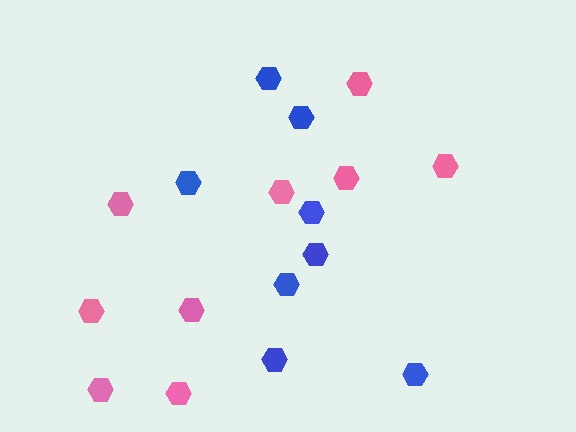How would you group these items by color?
There are 2 groups: one group of blue hexagons (8) and one group of pink hexagons (9).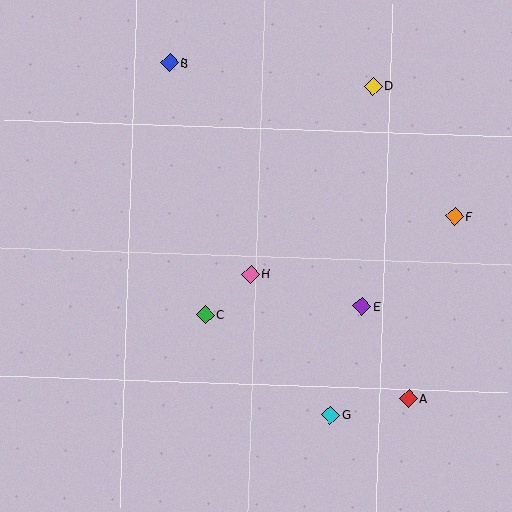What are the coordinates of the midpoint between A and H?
The midpoint between A and H is at (330, 336).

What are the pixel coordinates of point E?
Point E is at (362, 306).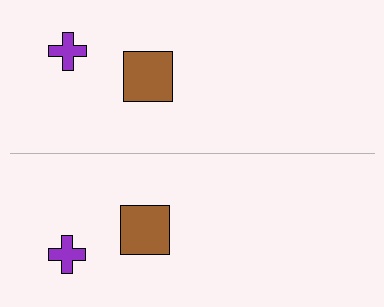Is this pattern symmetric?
Yes, this pattern has bilateral (reflection) symmetry.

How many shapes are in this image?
There are 4 shapes in this image.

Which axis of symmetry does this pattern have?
The pattern has a horizontal axis of symmetry running through the center of the image.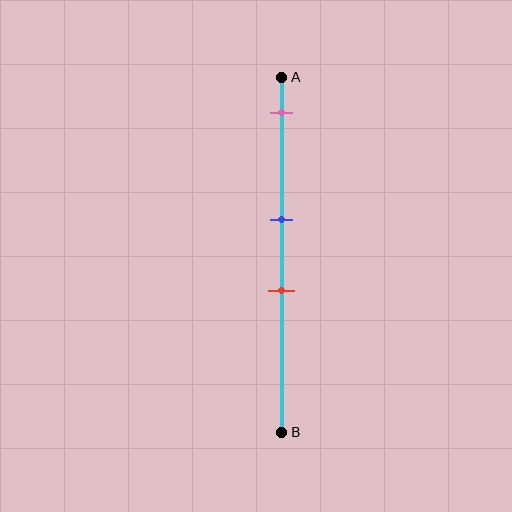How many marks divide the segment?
There are 3 marks dividing the segment.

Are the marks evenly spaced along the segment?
No, the marks are not evenly spaced.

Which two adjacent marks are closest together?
The blue and red marks are the closest adjacent pair.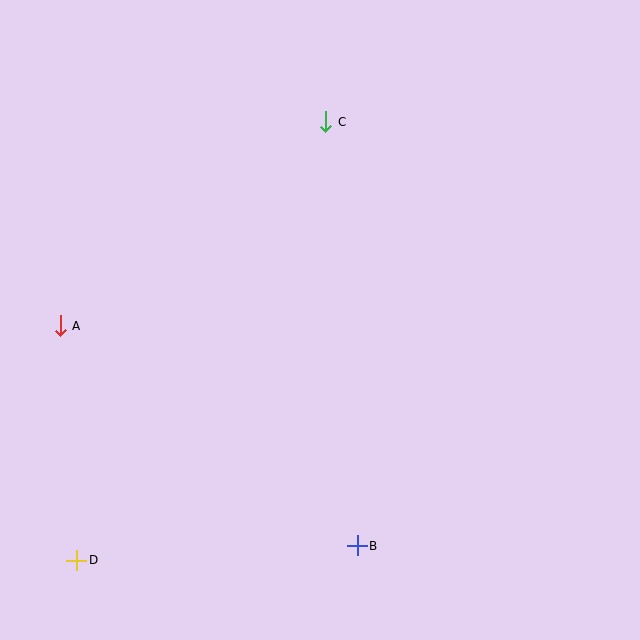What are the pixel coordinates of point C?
Point C is at (326, 122).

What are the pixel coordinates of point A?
Point A is at (60, 326).